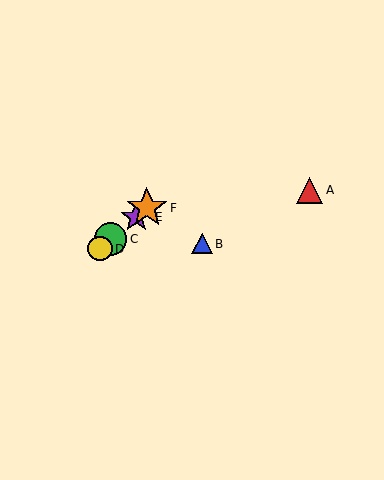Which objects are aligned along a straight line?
Objects C, D, E, F are aligned along a straight line.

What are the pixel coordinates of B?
Object B is at (202, 244).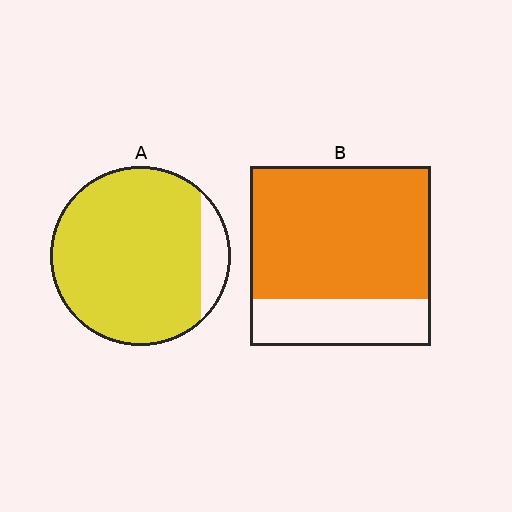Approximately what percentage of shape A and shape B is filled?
A is approximately 90% and B is approximately 75%.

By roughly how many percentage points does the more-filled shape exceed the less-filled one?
By roughly 15 percentage points (A over B).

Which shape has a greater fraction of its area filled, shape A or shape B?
Shape A.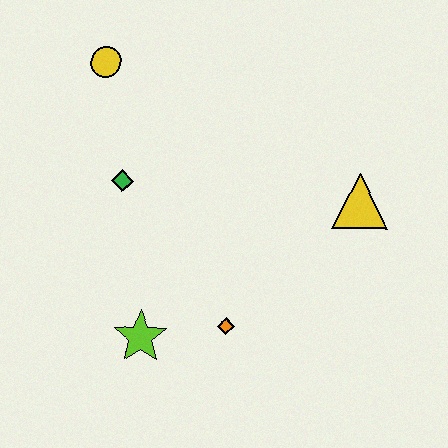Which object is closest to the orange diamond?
The lime star is closest to the orange diamond.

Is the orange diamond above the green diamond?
No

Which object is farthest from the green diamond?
The yellow triangle is farthest from the green diamond.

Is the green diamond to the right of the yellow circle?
Yes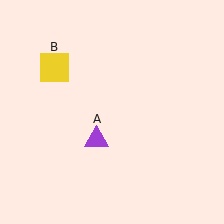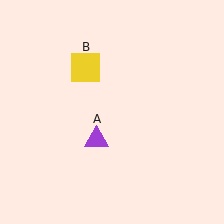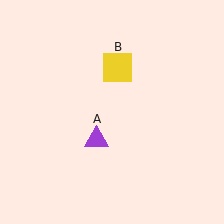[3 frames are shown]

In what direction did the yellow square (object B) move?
The yellow square (object B) moved right.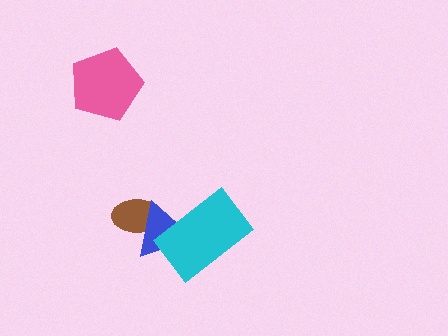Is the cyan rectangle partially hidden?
No, no other shape covers it.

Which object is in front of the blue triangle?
The cyan rectangle is in front of the blue triangle.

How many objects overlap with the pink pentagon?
0 objects overlap with the pink pentagon.